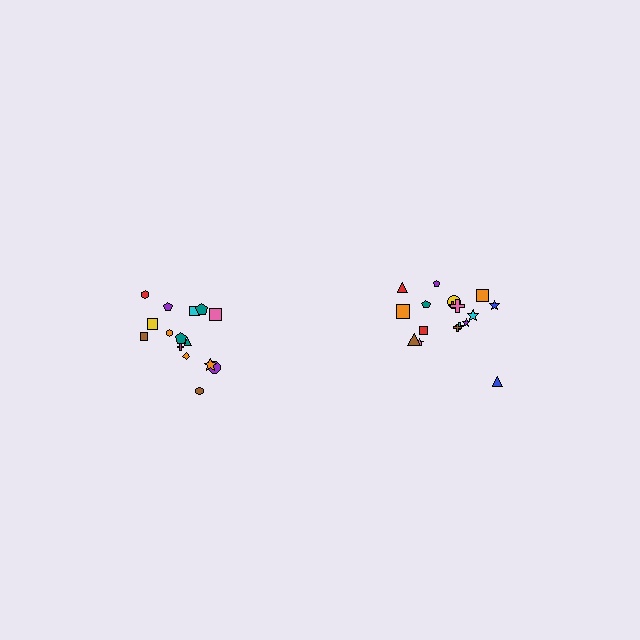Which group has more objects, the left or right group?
The right group.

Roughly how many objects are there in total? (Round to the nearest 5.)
Roughly 35 objects in total.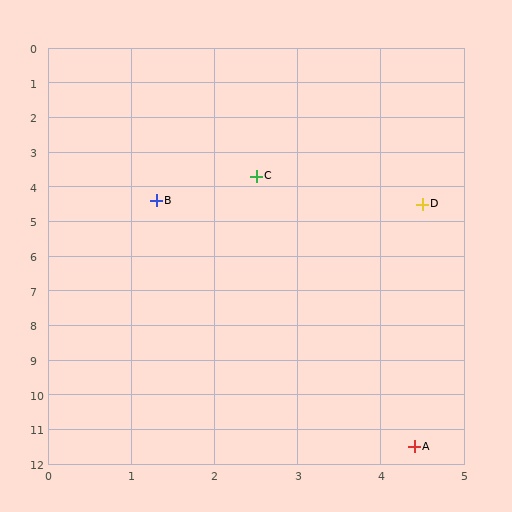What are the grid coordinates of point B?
Point B is at approximately (1.3, 4.4).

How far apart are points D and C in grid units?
Points D and C are about 2.2 grid units apart.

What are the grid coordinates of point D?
Point D is at approximately (4.5, 4.5).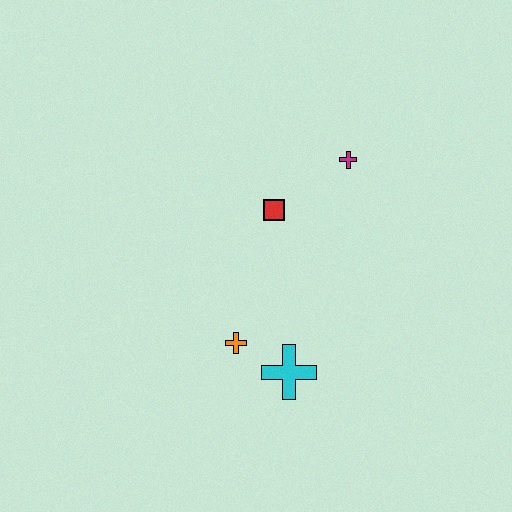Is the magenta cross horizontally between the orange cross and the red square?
No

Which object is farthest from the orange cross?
The magenta cross is farthest from the orange cross.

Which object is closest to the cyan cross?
The orange cross is closest to the cyan cross.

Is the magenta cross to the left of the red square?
No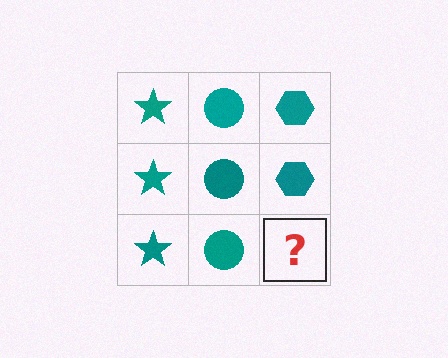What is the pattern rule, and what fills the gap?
The rule is that each column has a consistent shape. The gap should be filled with a teal hexagon.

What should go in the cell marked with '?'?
The missing cell should contain a teal hexagon.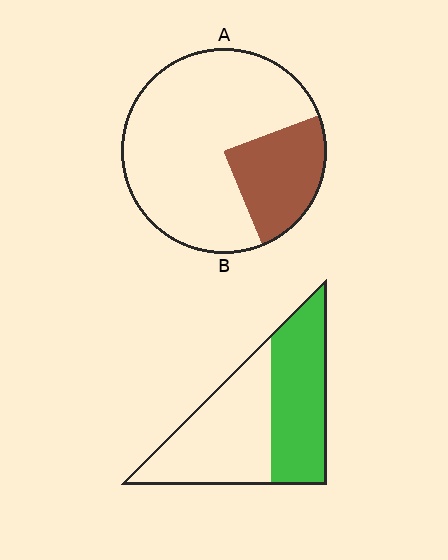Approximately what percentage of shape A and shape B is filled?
A is approximately 25% and B is approximately 45%.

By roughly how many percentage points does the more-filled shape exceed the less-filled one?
By roughly 20 percentage points (B over A).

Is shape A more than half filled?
No.